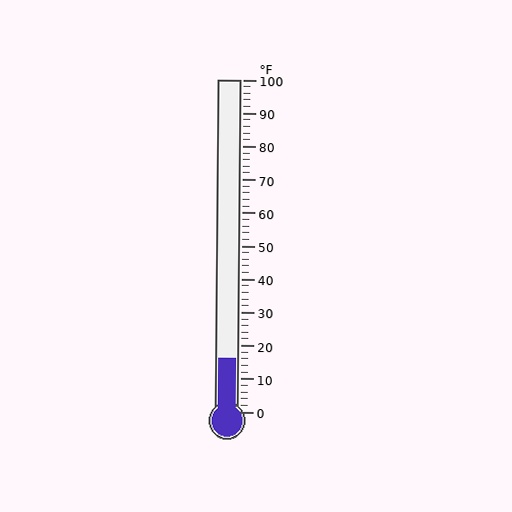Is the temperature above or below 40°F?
The temperature is below 40°F.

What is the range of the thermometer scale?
The thermometer scale ranges from 0°F to 100°F.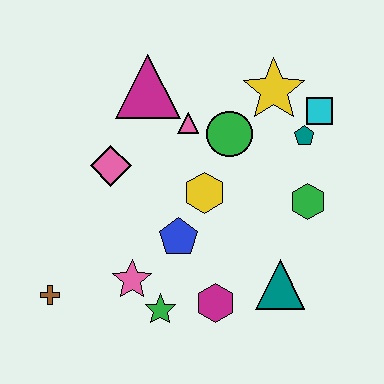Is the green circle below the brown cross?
No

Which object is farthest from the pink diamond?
The cyan square is farthest from the pink diamond.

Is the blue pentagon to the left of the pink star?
No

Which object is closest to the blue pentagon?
The yellow hexagon is closest to the blue pentagon.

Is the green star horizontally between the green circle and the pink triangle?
No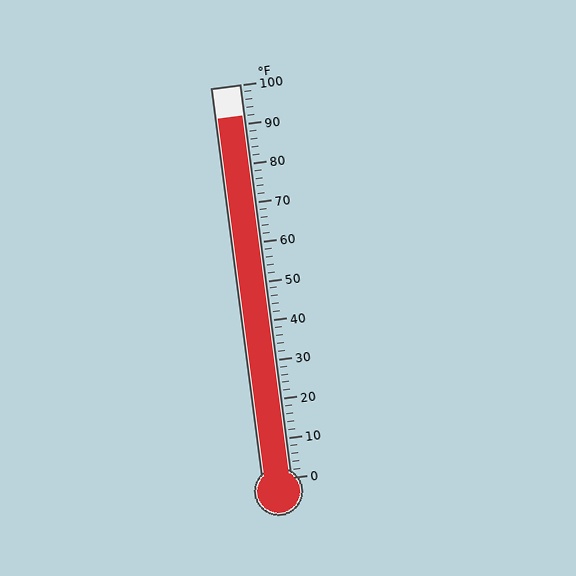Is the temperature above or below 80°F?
The temperature is above 80°F.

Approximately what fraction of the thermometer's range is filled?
The thermometer is filled to approximately 90% of its range.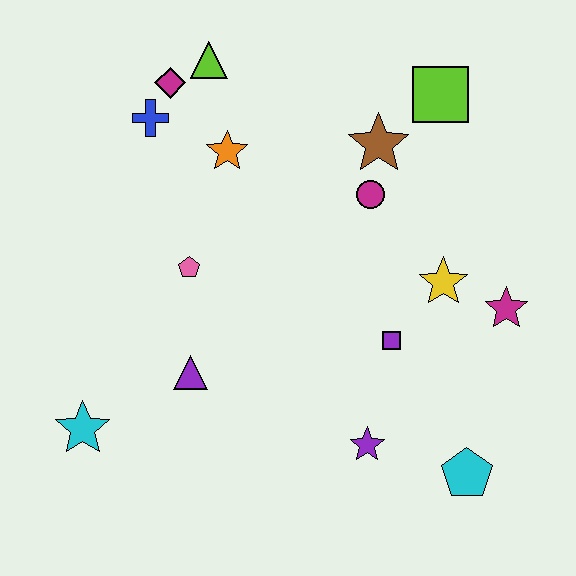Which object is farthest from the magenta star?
The cyan star is farthest from the magenta star.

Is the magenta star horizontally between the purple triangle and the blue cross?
No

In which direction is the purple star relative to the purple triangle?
The purple star is to the right of the purple triangle.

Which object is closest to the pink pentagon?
The purple triangle is closest to the pink pentagon.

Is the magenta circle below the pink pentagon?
No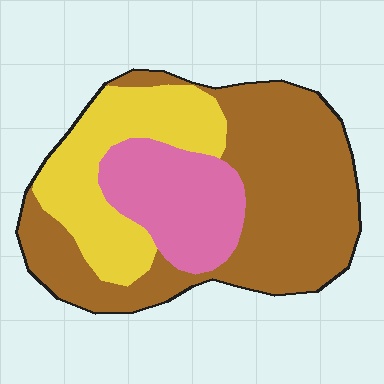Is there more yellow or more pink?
Yellow.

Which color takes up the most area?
Brown, at roughly 50%.